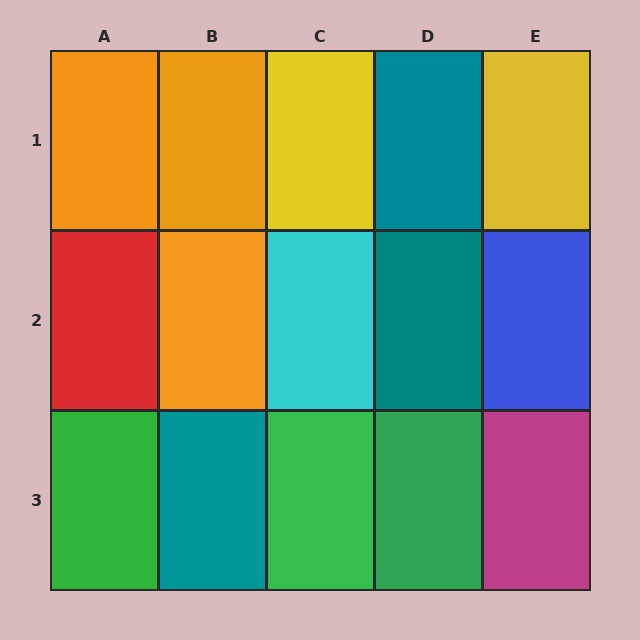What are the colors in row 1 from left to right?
Orange, orange, yellow, teal, yellow.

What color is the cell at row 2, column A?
Red.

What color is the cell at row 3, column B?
Teal.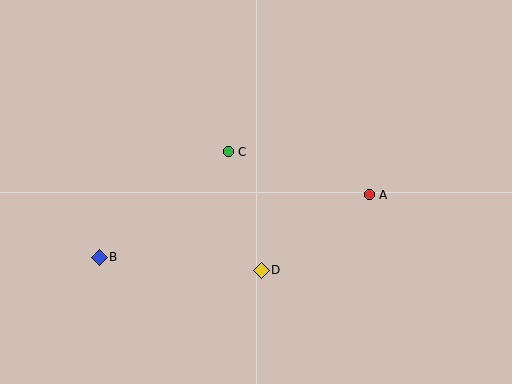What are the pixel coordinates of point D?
Point D is at (261, 270).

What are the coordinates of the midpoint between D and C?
The midpoint between D and C is at (245, 211).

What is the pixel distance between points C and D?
The distance between C and D is 123 pixels.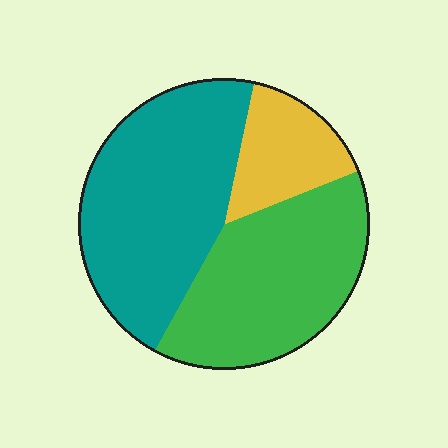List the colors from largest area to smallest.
From largest to smallest: teal, green, yellow.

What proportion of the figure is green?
Green takes up about two fifths (2/5) of the figure.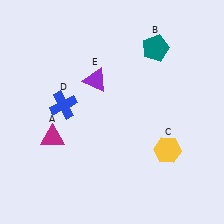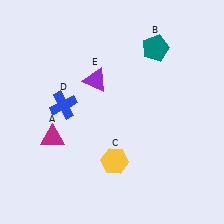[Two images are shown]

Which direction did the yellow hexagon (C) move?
The yellow hexagon (C) moved left.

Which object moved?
The yellow hexagon (C) moved left.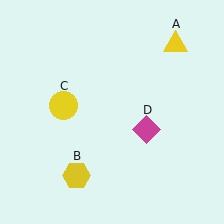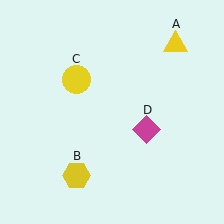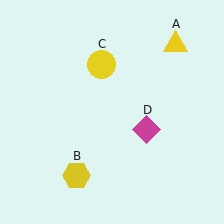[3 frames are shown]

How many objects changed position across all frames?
1 object changed position: yellow circle (object C).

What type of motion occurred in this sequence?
The yellow circle (object C) rotated clockwise around the center of the scene.